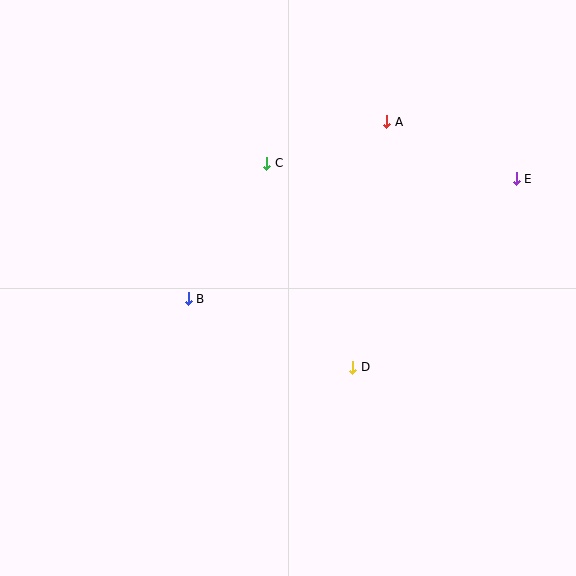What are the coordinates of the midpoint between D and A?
The midpoint between D and A is at (370, 244).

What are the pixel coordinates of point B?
Point B is at (188, 299).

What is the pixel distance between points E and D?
The distance between E and D is 250 pixels.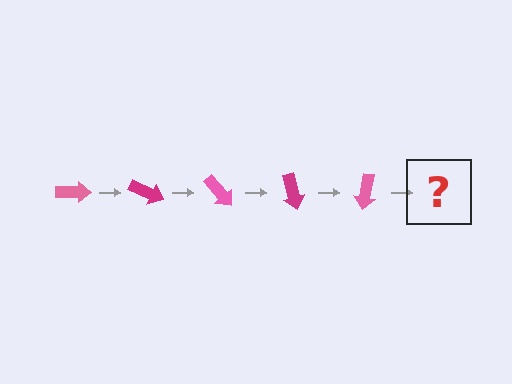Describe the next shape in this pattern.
It should be a magenta arrow, rotated 125 degrees from the start.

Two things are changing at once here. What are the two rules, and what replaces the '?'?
The two rules are that it rotates 25 degrees each step and the color cycles through pink and magenta. The '?' should be a magenta arrow, rotated 125 degrees from the start.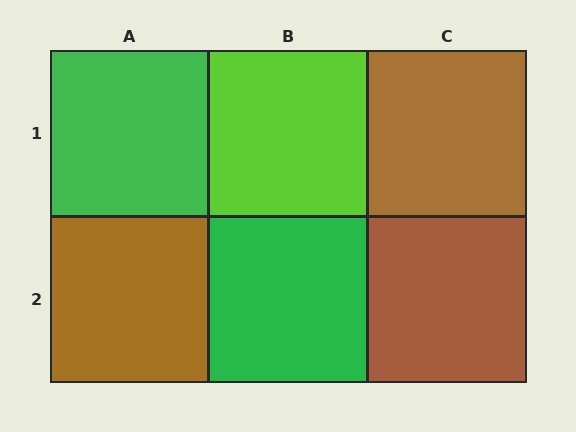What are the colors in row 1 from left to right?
Green, lime, brown.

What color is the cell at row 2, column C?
Brown.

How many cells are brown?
3 cells are brown.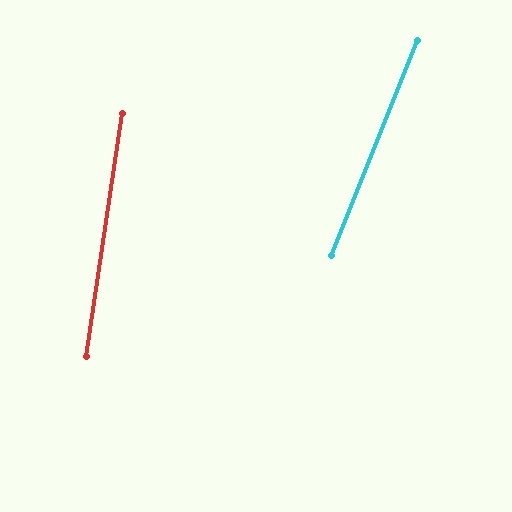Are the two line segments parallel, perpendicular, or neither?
Neither parallel nor perpendicular — they differ by about 13°.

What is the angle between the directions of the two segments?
Approximately 13 degrees.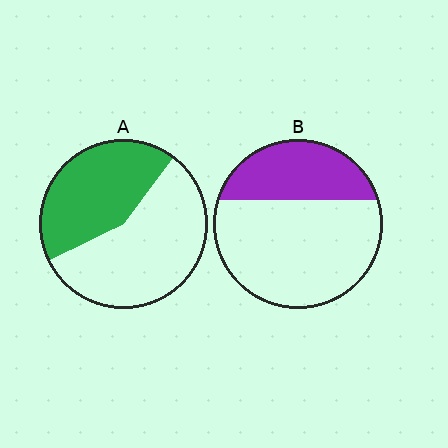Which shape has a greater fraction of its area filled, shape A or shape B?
Shape A.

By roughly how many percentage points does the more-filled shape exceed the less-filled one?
By roughly 10 percentage points (A over B).